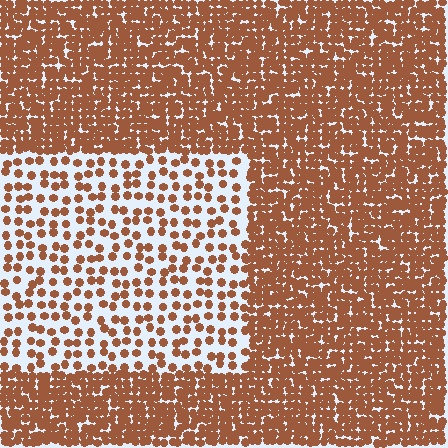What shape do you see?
I see a rectangle.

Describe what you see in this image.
The image contains small brown elements arranged at two different densities. A rectangle-shaped region is visible where the elements are less densely packed than the surrounding area.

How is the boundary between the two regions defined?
The boundary is defined by a change in element density (approximately 2.7x ratio). All elements are the same color, size, and shape.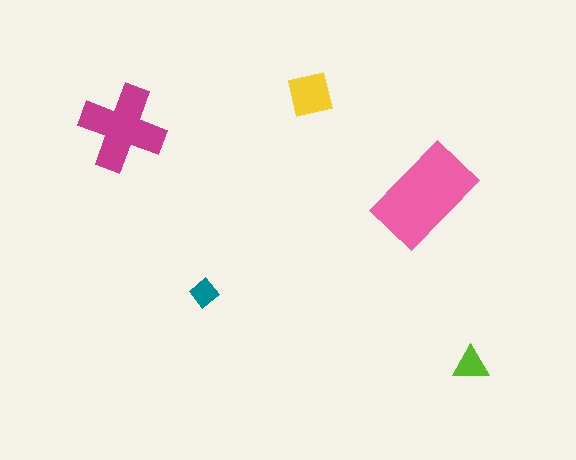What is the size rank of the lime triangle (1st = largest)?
4th.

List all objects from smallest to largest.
The teal diamond, the lime triangle, the yellow square, the magenta cross, the pink rectangle.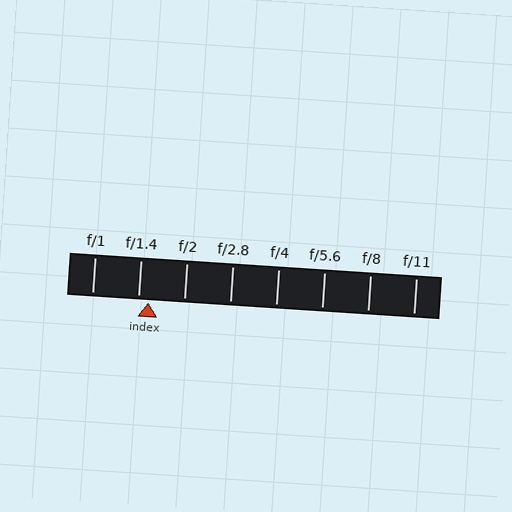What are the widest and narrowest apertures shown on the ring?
The widest aperture shown is f/1 and the narrowest is f/11.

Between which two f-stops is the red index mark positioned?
The index mark is between f/1.4 and f/2.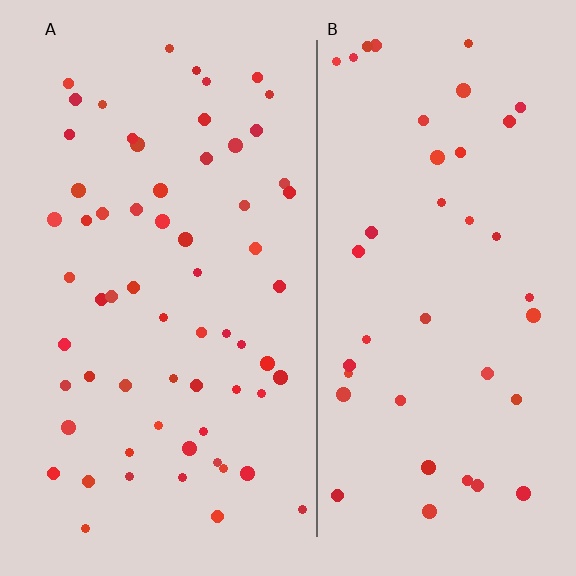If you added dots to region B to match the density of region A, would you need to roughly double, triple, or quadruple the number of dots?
Approximately double.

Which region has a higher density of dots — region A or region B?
A (the left).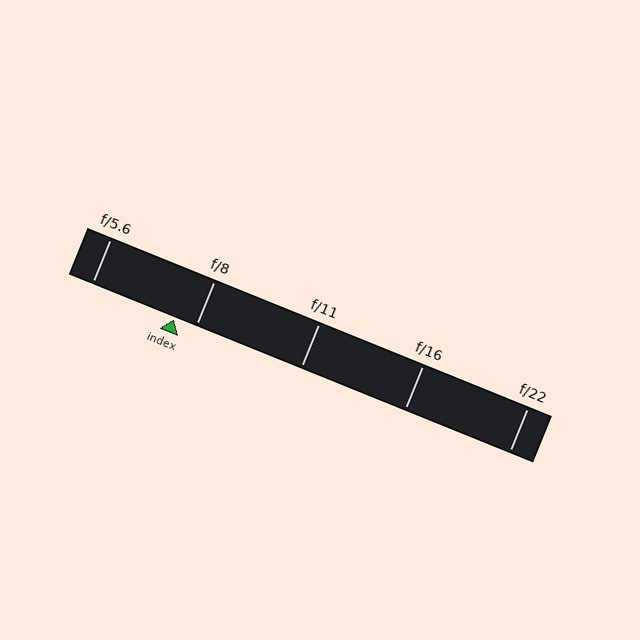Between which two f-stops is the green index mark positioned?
The index mark is between f/5.6 and f/8.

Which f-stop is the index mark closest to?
The index mark is closest to f/8.